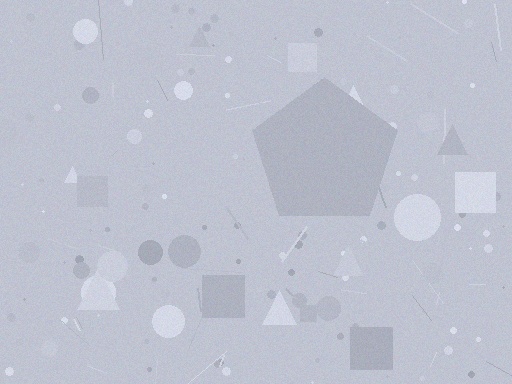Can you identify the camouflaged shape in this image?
The camouflaged shape is a pentagon.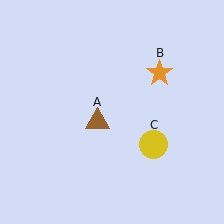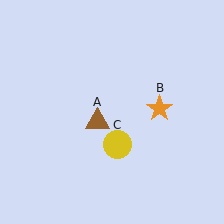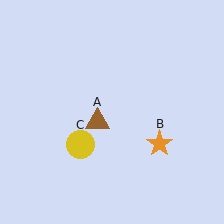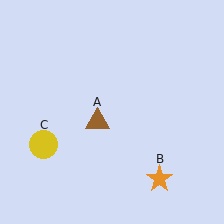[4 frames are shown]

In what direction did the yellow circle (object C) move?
The yellow circle (object C) moved left.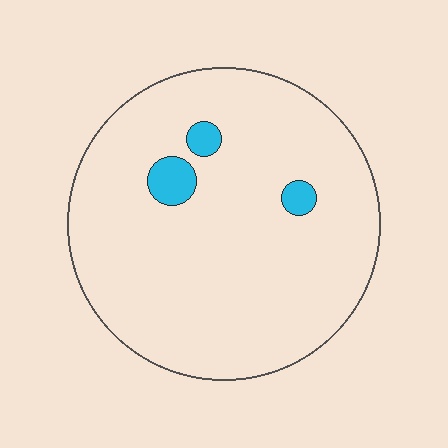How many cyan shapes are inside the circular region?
3.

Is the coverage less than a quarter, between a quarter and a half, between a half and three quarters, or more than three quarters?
Less than a quarter.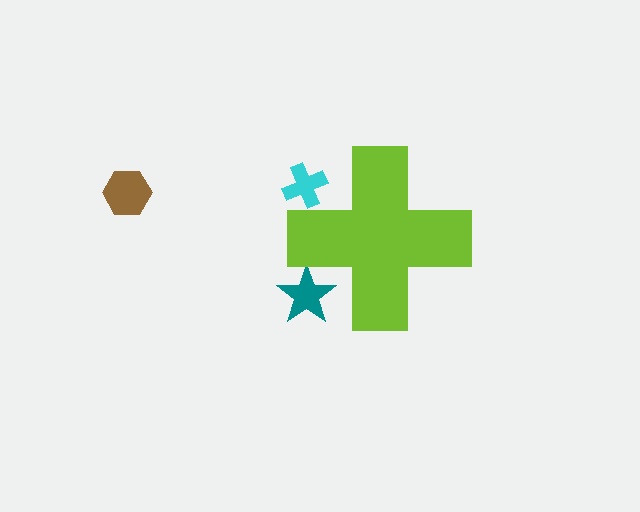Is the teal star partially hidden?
Yes, the teal star is partially hidden behind the lime cross.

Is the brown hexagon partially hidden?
No, the brown hexagon is fully visible.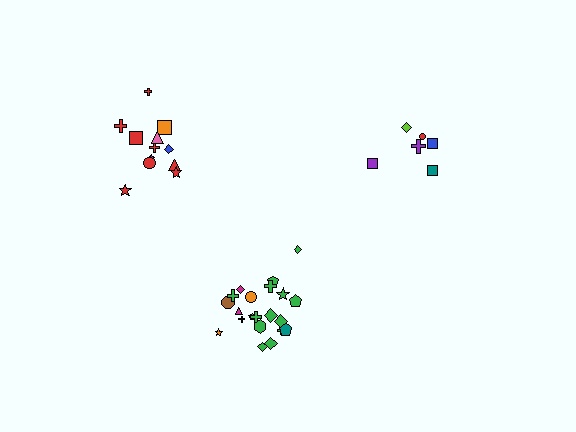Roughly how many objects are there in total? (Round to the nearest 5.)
Roughly 40 objects in total.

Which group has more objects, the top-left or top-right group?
The top-left group.